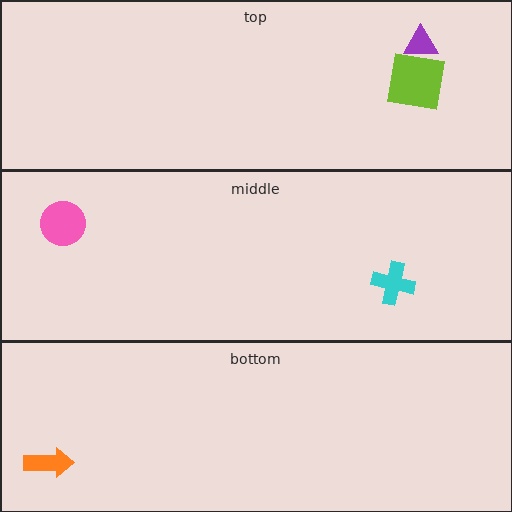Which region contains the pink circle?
The middle region.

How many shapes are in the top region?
2.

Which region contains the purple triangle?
The top region.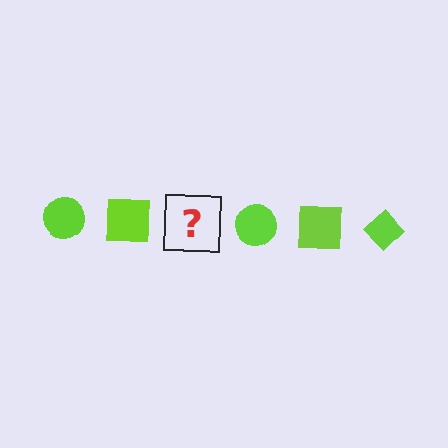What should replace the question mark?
The question mark should be replaced with a lime diamond.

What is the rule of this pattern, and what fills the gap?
The rule is that the pattern cycles through circle, square, diamond shapes in lime. The gap should be filled with a lime diamond.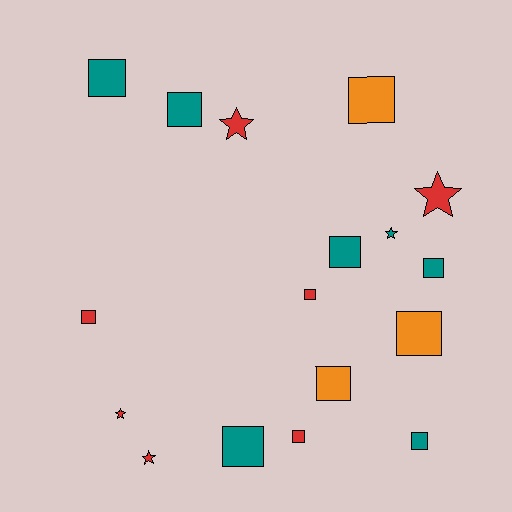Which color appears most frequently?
Red, with 7 objects.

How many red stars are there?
There are 4 red stars.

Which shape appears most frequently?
Square, with 12 objects.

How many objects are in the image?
There are 17 objects.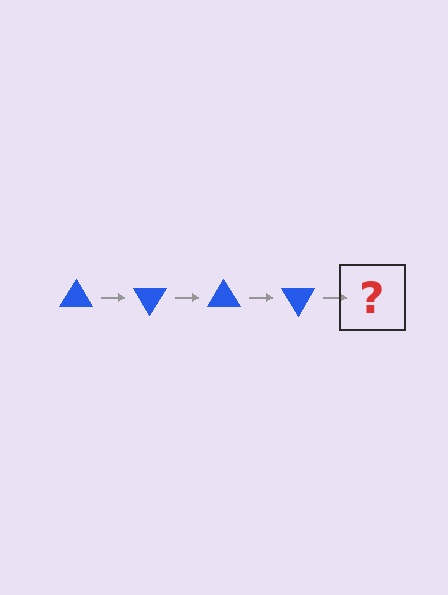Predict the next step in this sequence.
The next step is a blue triangle rotated 240 degrees.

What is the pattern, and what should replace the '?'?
The pattern is that the triangle rotates 60 degrees each step. The '?' should be a blue triangle rotated 240 degrees.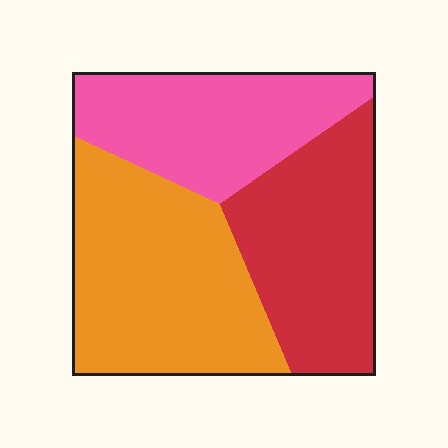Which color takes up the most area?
Orange, at roughly 40%.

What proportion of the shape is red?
Red takes up between a quarter and a half of the shape.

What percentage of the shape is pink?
Pink takes up about one quarter (1/4) of the shape.